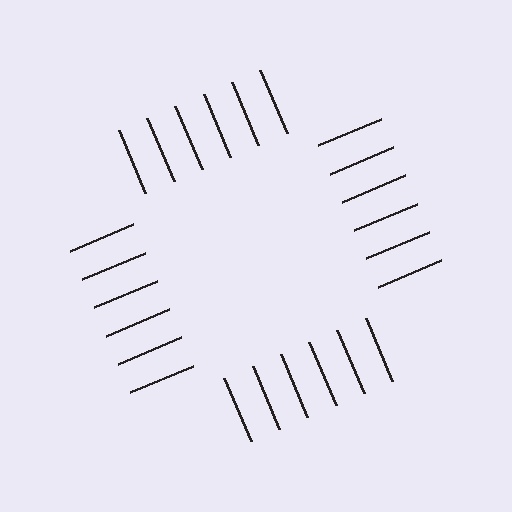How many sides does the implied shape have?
4 sides — the line-ends trace a square.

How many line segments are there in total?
24 — 6 along each of the 4 edges.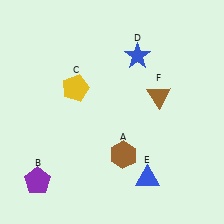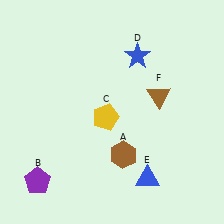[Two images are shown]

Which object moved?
The yellow pentagon (C) moved right.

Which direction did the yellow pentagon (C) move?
The yellow pentagon (C) moved right.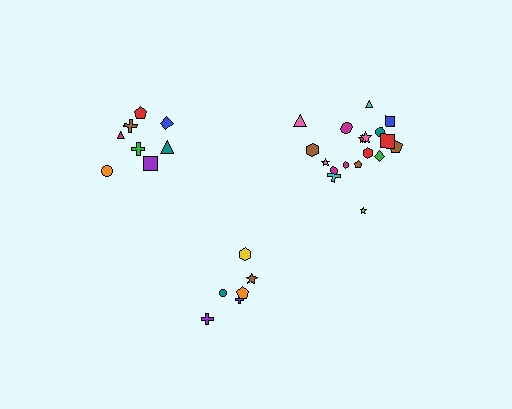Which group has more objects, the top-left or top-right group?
The top-right group.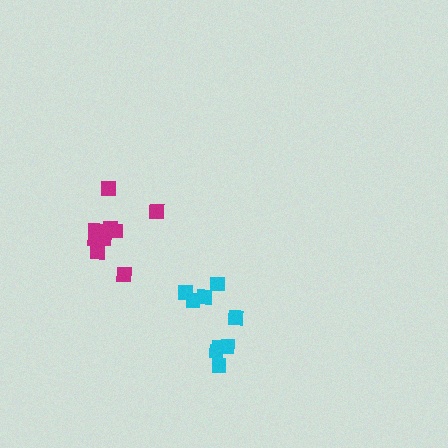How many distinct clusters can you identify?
There are 2 distinct clusters.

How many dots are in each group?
Group 1: 9 dots, Group 2: 9 dots (18 total).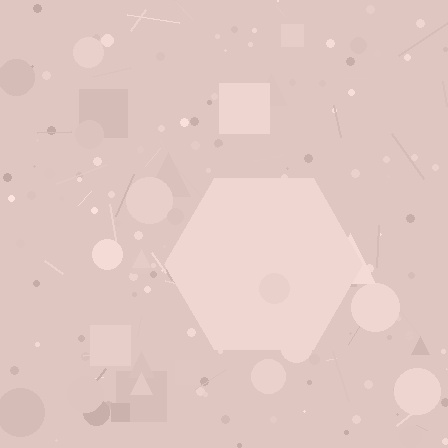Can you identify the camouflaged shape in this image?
The camouflaged shape is a hexagon.